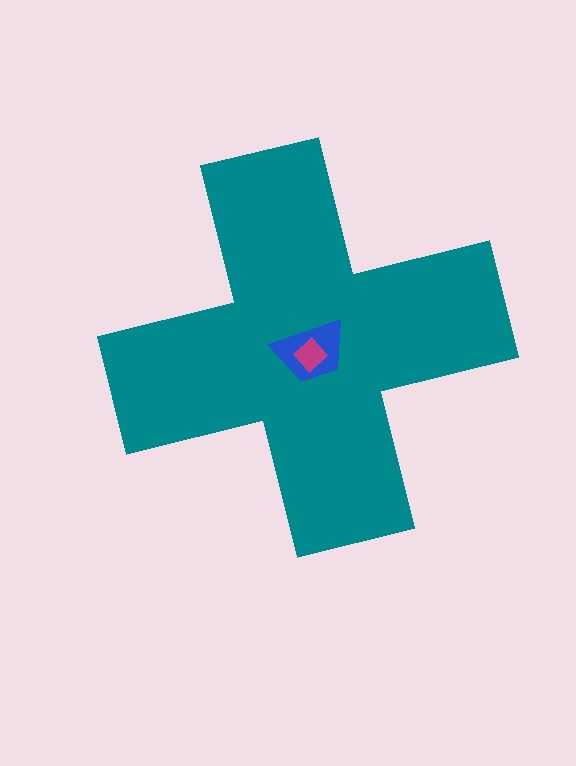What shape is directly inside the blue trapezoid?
The magenta diamond.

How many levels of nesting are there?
3.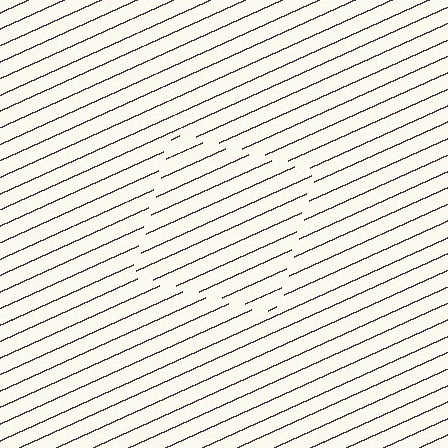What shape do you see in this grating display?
An illusory square. The interior of the shape contains the same grating, shifted by half a period — the contour is defined by the phase discontinuity where line-ends from the inner and outer gratings abut.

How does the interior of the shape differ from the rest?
The interior of the shape contains the same grating, shifted by half a period — the contour is defined by the phase discontinuity where line-ends from the inner and outer gratings abut.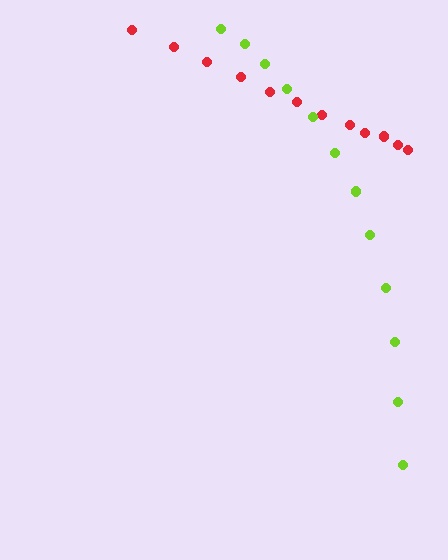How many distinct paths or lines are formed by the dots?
There are 2 distinct paths.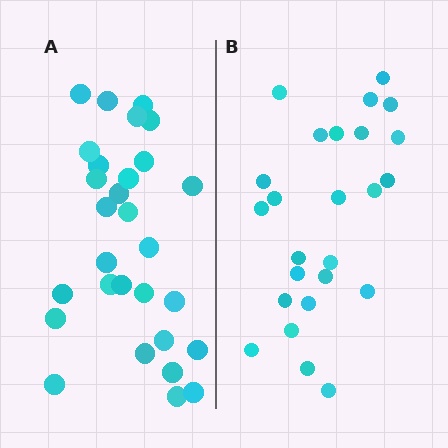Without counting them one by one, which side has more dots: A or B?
Region A (the left region) has more dots.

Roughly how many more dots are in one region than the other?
Region A has about 4 more dots than region B.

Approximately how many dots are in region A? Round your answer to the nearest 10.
About 30 dots. (The exact count is 29, which rounds to 30.)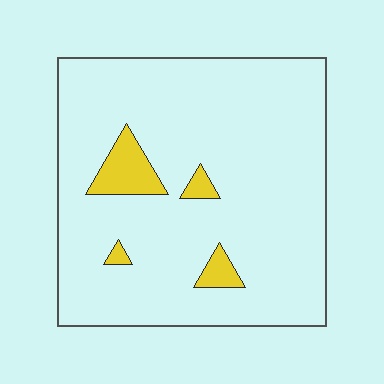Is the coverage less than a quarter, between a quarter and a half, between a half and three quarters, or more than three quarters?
Less than a quarter.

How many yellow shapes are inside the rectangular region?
4.